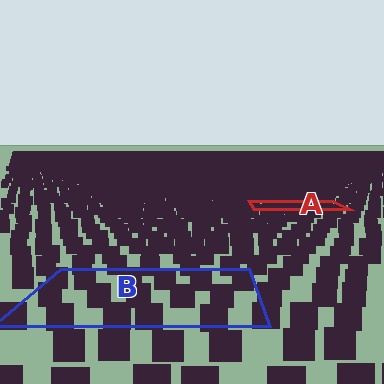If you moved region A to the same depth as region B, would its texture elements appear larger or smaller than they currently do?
They would appear larger. At a closer depth, the same texture elements are projected at a bigger on-screen size.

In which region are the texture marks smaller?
The texture marks are smaller in region A, because it is farther away.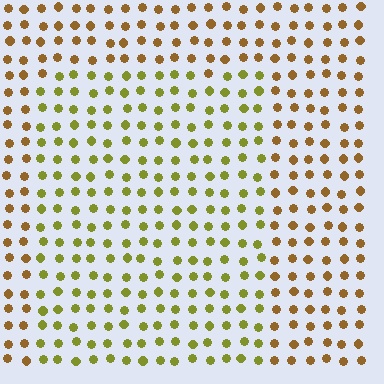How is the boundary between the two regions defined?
The boundary is defined purely by a slight shift in hue (about 36 degrees). Spacing, size, and orientation are identical on both sides.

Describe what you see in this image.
The image is filled with small brown elements in a uniform arrangement. A rectangle-shaped region is visible where the elements are tinted to a slightly different hue, forming a subtle color boundary.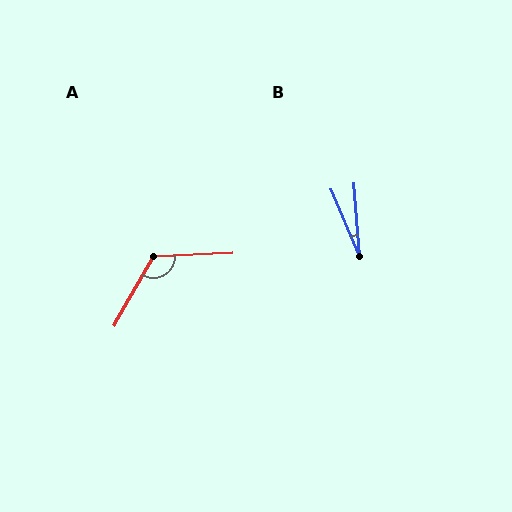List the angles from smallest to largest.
B (19°), A (122°).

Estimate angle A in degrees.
Approximately 122 degrees.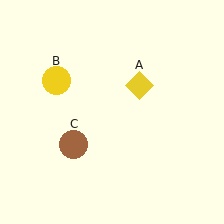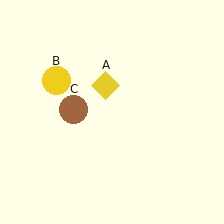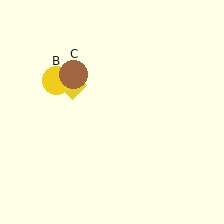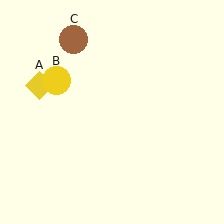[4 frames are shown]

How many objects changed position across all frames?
2 objects changed position: yellow diamond (object A), brown circle (object C).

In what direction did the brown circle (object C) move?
The brown circle (object C) moved up.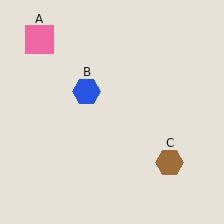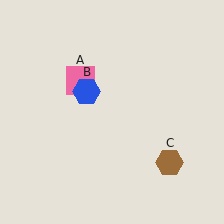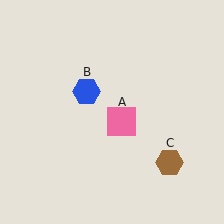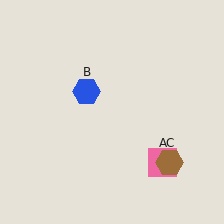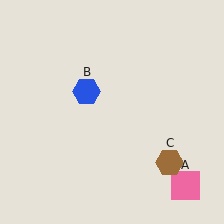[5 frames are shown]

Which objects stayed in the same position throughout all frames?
Blue hexagon (object B) and brown hexagon (object C) remained stationary.